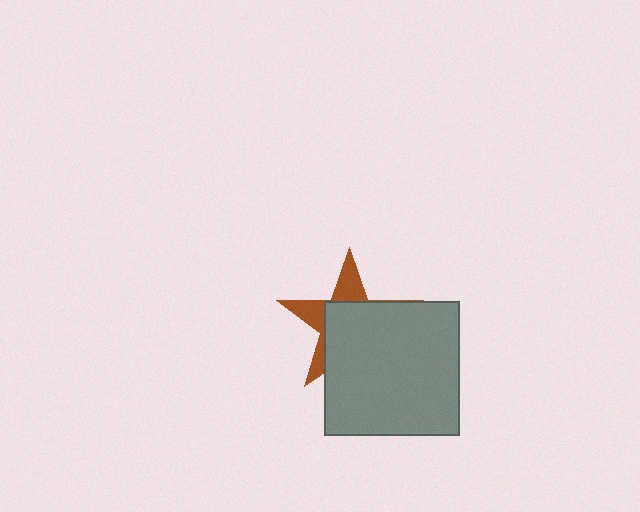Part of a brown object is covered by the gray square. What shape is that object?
It is a star.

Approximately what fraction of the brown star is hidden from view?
Roughly 65% of the brown star is hidden behind the gray square.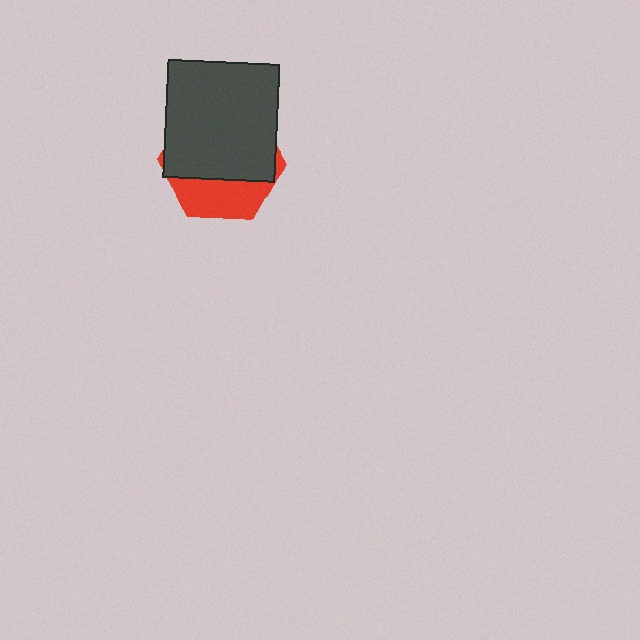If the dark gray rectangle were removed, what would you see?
You would see the complete red hexagon.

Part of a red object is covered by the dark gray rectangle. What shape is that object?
It is a hexagon.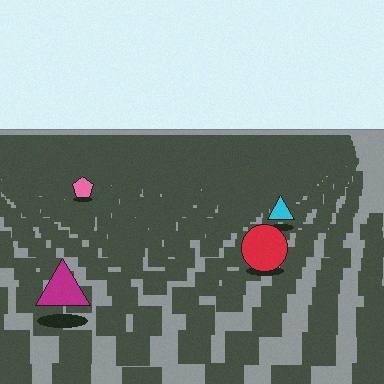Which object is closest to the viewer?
The magenta triangle is closest. The texture marks near it are larger and more spread out.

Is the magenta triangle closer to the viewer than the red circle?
Yes. The magenta triangle is closer — you can tell from the texture gradient: the ground texture is coarser near it.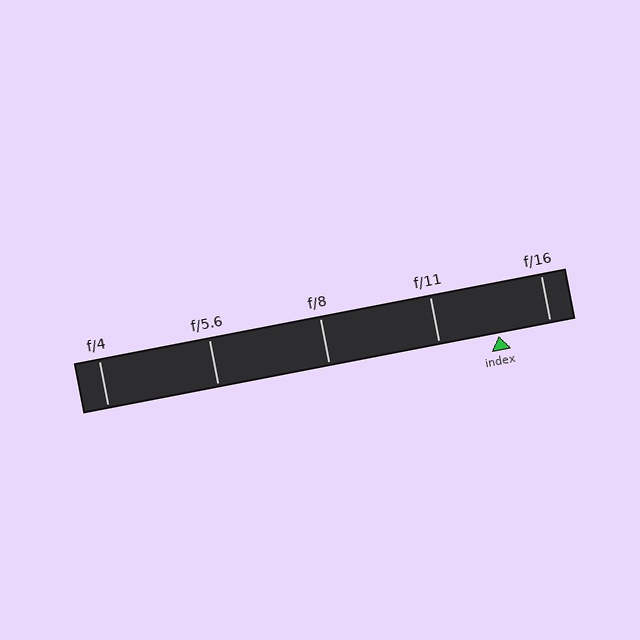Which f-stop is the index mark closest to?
The index mark is closest to f/16.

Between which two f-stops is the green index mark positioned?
The index mark is between f/11 and f/16.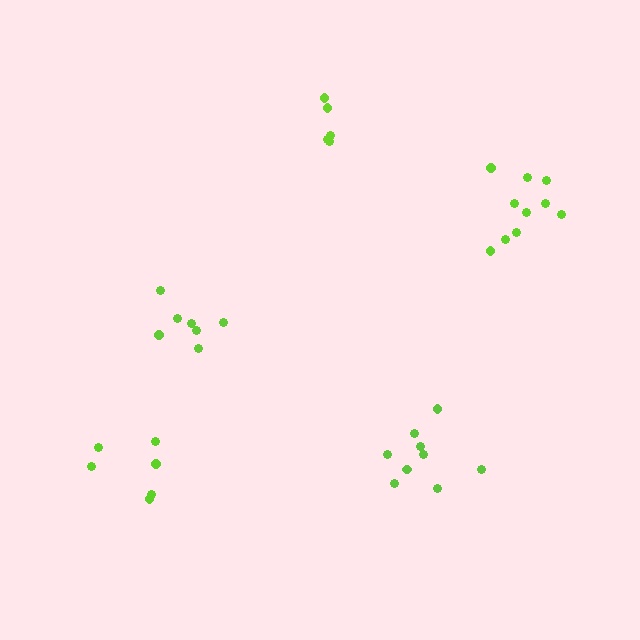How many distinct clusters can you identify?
There are 5 distinct clusters.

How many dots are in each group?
Group 1: 5 dots, Group 2: 7 dots, Group 3: 9 dots, Group 4: 10 dots, Group 5: 6 dots (37 total).